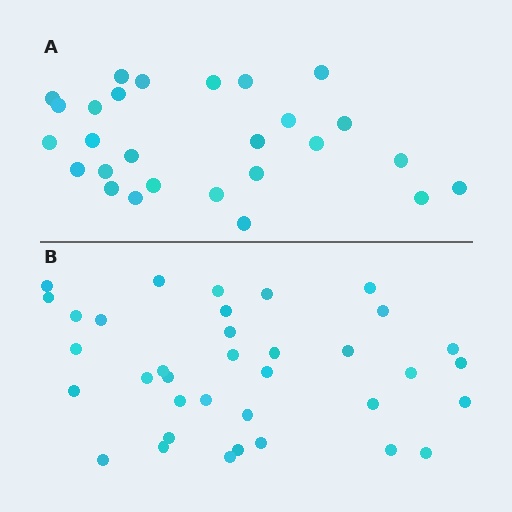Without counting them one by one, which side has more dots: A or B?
Region B (the bottom region) has more dots.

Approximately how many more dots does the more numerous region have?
Region B has roughly 8 or so more dots than region A.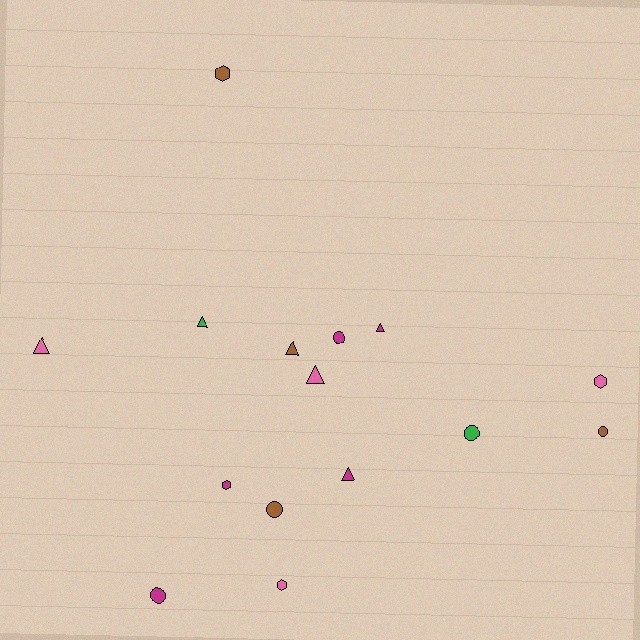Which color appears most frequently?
Magenta, with 5 objects.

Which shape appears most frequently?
Triangle, with 6 objects.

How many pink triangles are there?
There are 2 pink triangles.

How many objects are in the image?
There are 15 objects.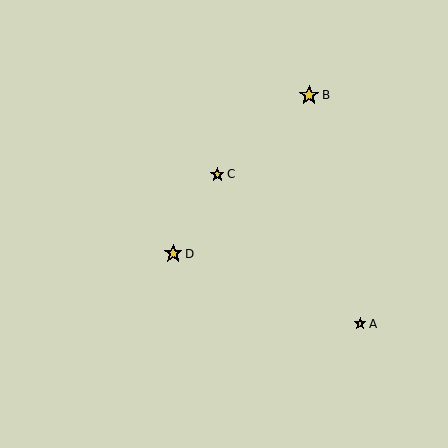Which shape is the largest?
The yellow star (labeled B) is the largest.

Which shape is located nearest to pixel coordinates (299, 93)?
The yellow star (labeled B) at (309, 95) is nearest to that location.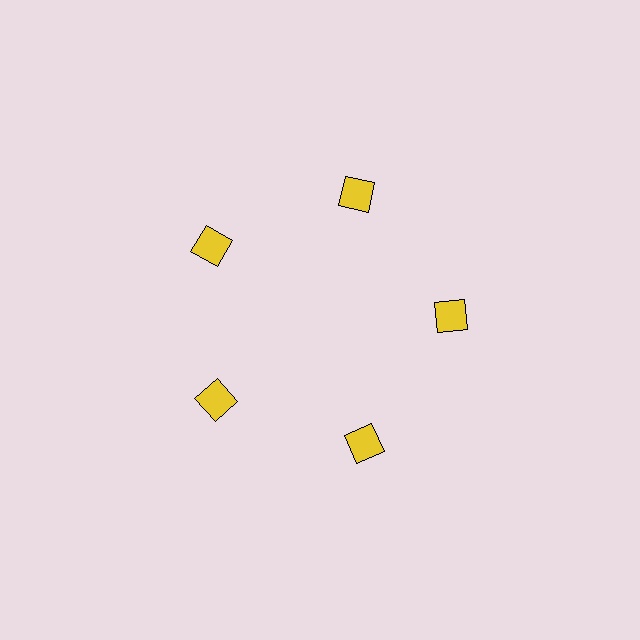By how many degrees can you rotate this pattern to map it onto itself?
The pattern maps onto itself every 72 degrees of rotation.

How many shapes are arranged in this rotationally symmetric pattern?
There are 5 shapes, arranged in 5 groups of 1.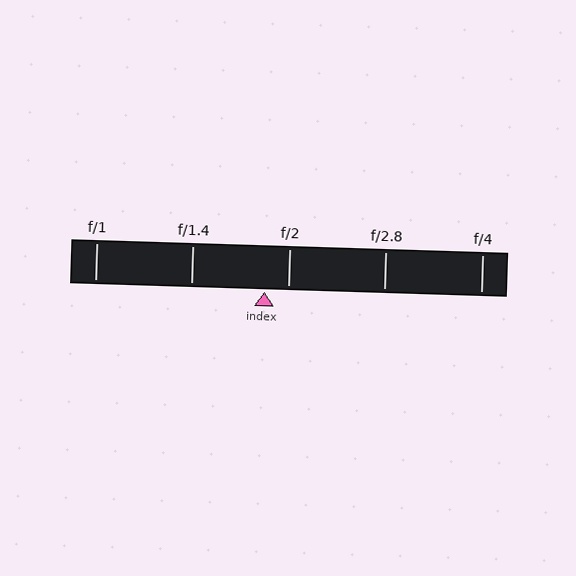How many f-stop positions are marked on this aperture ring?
There are 5 f-stop positions marked.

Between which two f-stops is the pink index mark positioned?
The index mark is between f/1.4 and f/2.